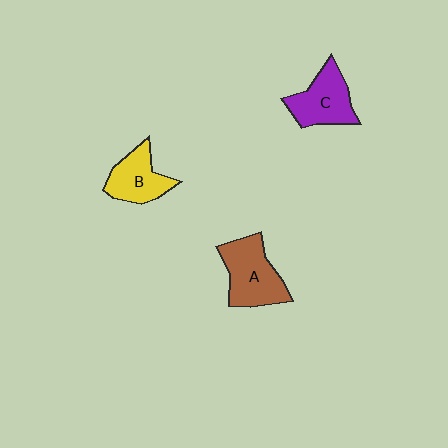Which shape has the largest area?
Shape A (brown).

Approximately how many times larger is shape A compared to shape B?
Approximately 1.3 times.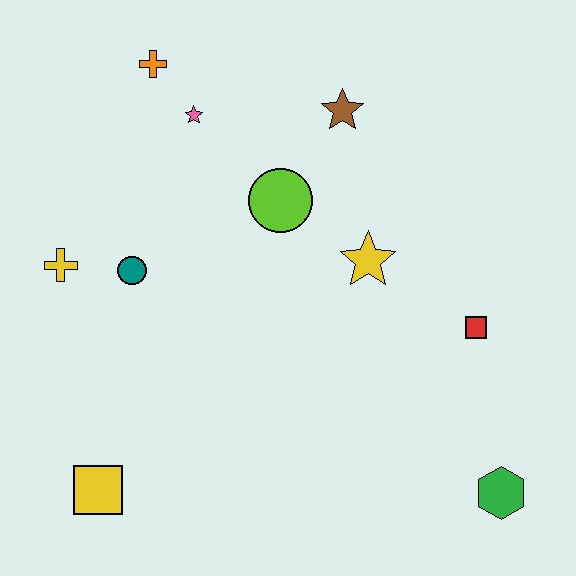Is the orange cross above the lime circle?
Yes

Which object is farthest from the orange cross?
The green hexagon is farthest from the orange cross.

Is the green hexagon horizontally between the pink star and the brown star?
No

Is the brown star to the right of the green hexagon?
No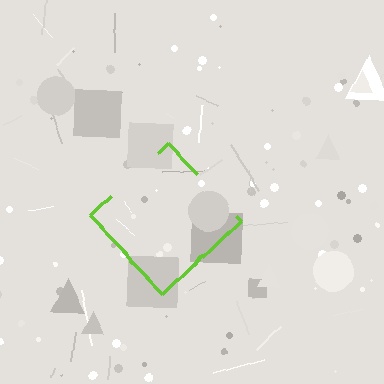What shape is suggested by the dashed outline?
The dashed outline suggests a diamond.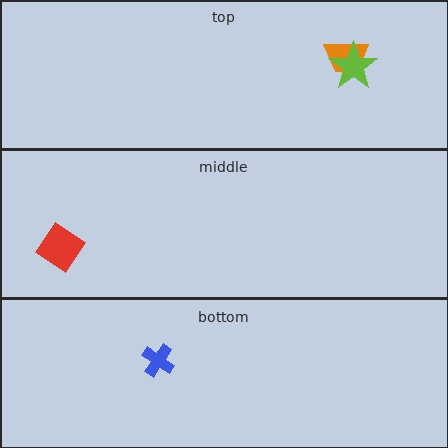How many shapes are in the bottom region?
1.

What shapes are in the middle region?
The red diamond.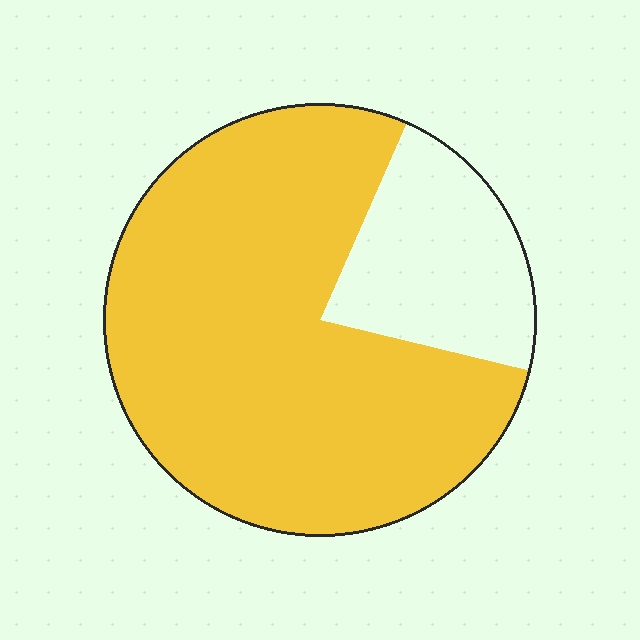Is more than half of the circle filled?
Yes.